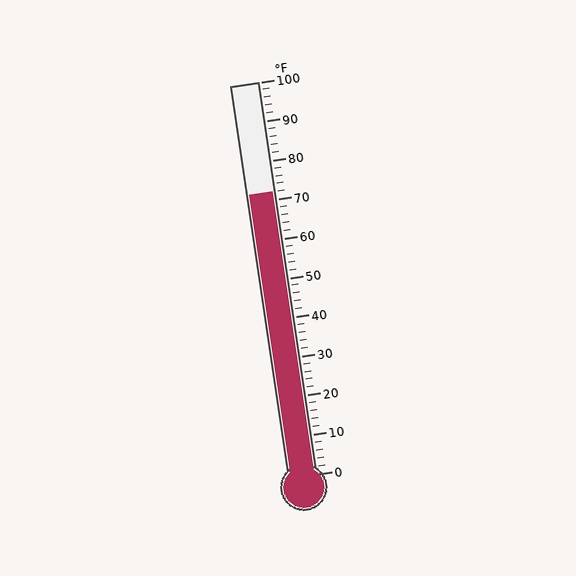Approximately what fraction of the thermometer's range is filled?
The thermometer is filled to approximately 70% of its range.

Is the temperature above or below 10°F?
The temperature is above 10°F.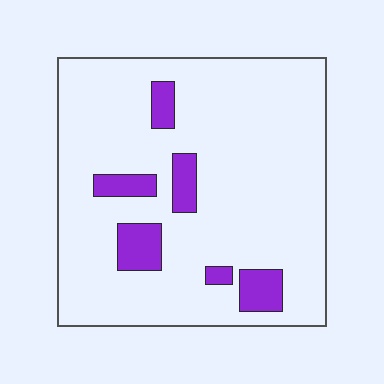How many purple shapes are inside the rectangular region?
6.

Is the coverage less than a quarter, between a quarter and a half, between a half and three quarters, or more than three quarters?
Less than a quarter.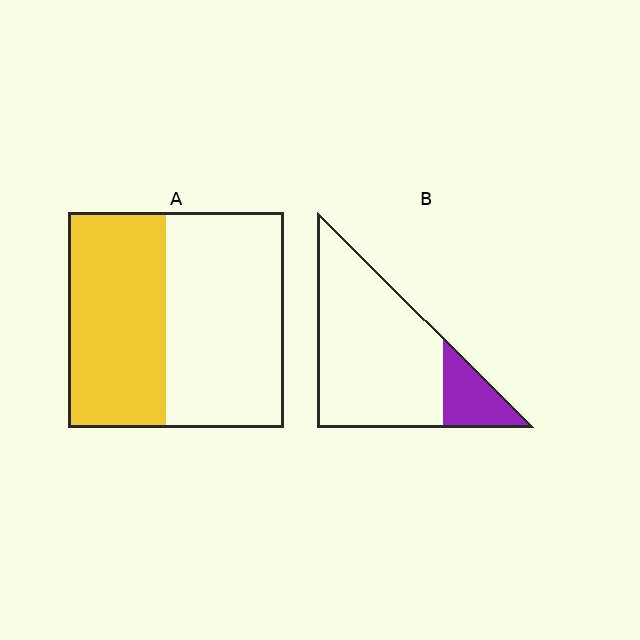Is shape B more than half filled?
No.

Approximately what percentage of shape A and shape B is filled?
A is approximately 45% and B is approximately 20%.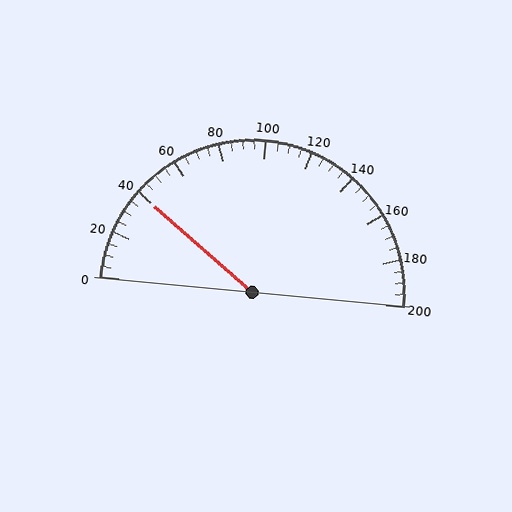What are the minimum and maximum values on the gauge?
The gauge ranges from 0 to 200.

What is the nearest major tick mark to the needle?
The nearest major tick mark is 40.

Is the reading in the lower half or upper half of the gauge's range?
The reading is in the lower half of the range (0 to 200).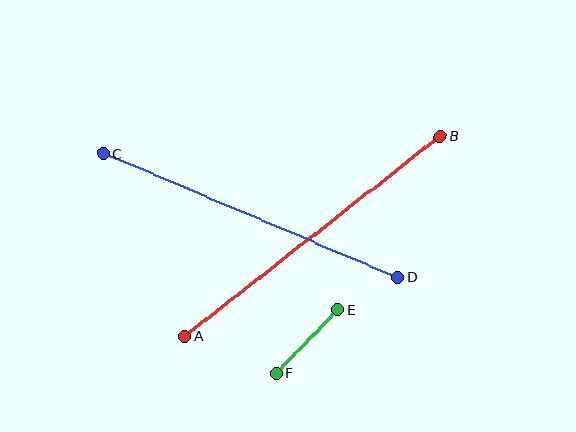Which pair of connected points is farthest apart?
Points A and B are farthest apart.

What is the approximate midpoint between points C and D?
The midpoint is at approximately (251, 215) pixels.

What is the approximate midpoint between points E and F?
The midpoint is at approximately (307, 341) pixels.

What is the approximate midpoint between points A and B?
The midpoint is at approximately (312, 236) pixels.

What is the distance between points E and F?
The distance is approximately 89 pixels.